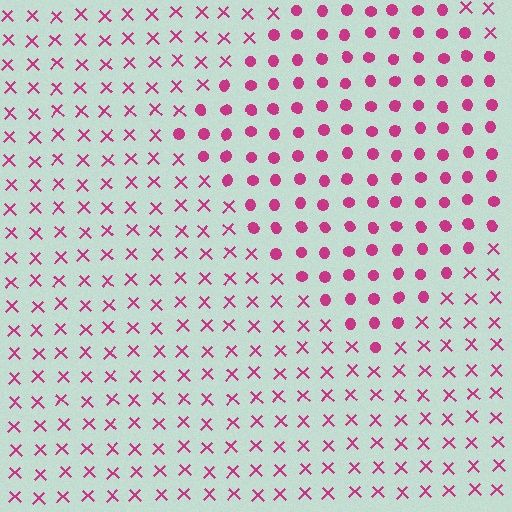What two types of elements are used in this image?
The image uses circles inside the diamond region and X marks outside it.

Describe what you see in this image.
The image is filled with small magenta elements arranged in a uniform grid. A diamond-shaped region contains circles, while the surrounding area contains X marks. The boundary is defined purely by the change in element shape.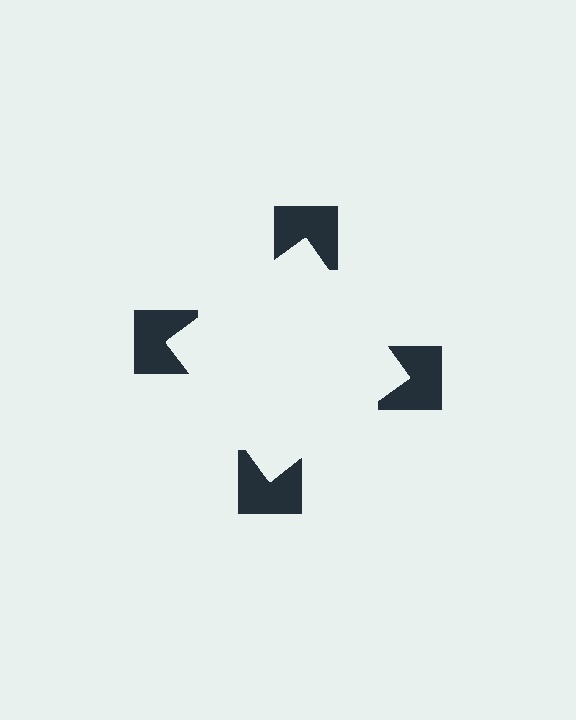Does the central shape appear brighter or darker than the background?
It typically appears slightly brighter than the background, even though no actual brightness change is drawn.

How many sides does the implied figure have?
4 sides.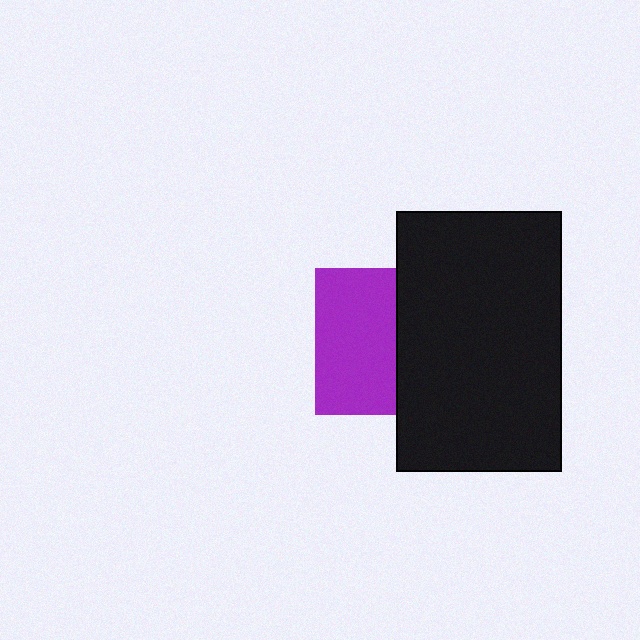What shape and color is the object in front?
The object in front is a black rectangle.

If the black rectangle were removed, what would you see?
You would see the complete purple square.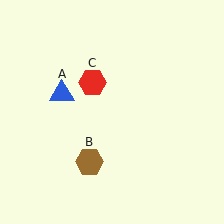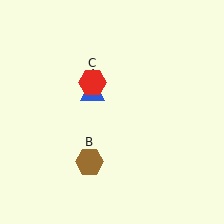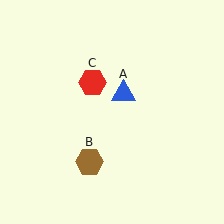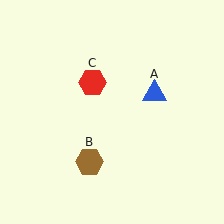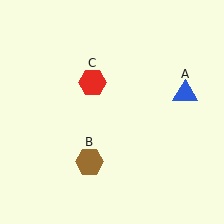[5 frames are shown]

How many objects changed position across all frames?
1 object changed position: blue triangle (object A).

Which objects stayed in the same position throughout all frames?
Brown hexagon (object B) and red hexagon (object C) remained stationary.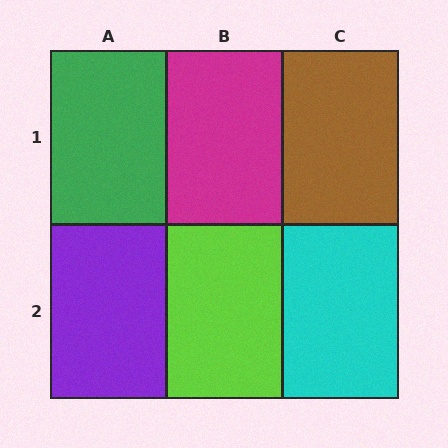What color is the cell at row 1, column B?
Magenta.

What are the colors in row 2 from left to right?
Purple, lime, cyan.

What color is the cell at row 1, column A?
Green.